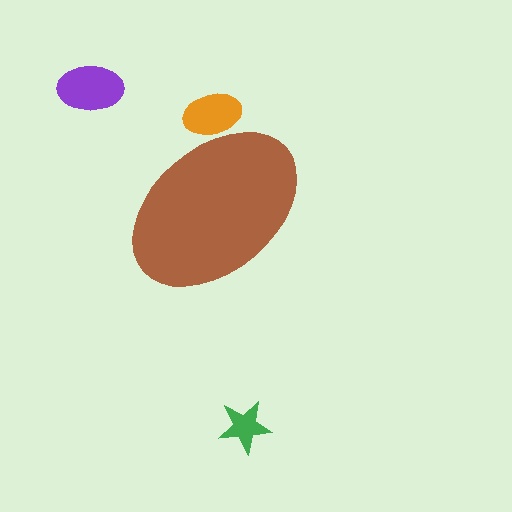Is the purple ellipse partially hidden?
No, the purple ellipse is fully visible.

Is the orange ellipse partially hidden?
Yes, the orange ellipse is partially hidden behind the brown ellipse.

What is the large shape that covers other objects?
A brown ellipse.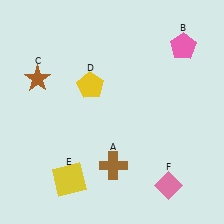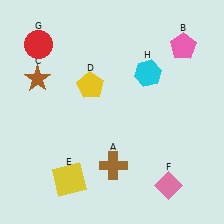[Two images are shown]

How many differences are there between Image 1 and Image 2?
There are 2 differences between the two images.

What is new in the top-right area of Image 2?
A cyan hexagon (H) was added in the top-right area of Image 2.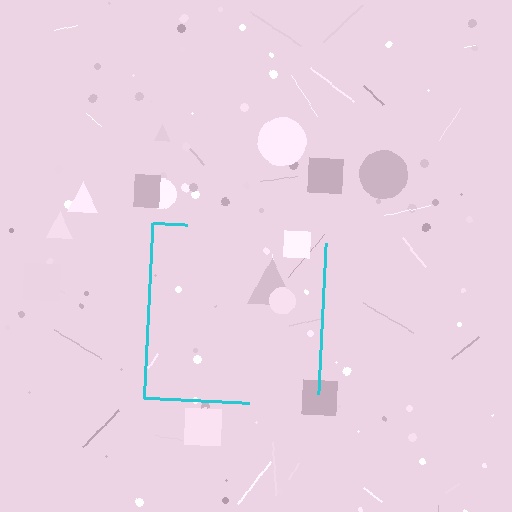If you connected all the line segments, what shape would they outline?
They would outline a square.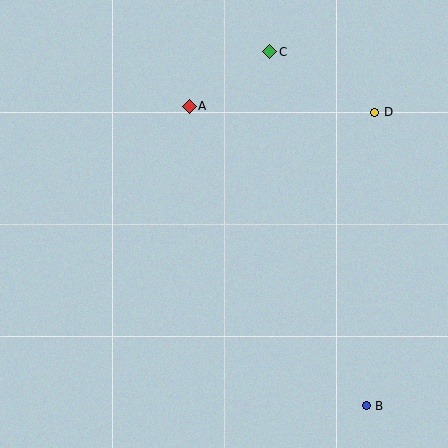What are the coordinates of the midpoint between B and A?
The midpoint between B and A is at (278, 256).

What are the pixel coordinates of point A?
Point A is at (189, 106).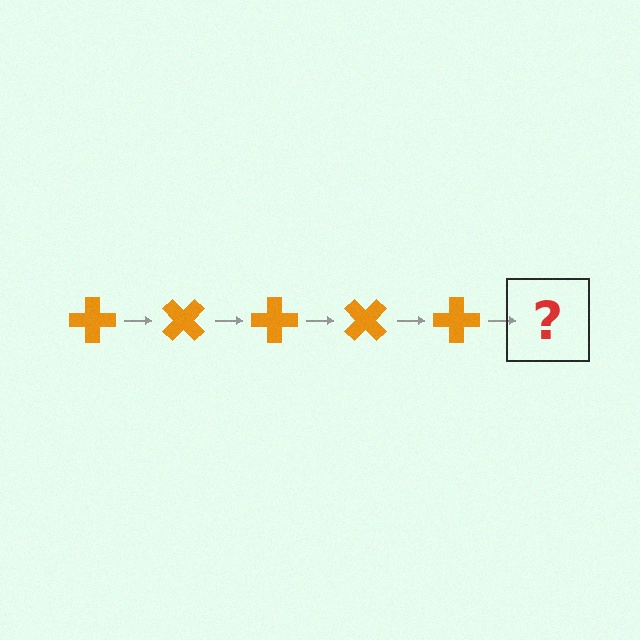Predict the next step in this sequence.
The next step is an orange cross rotated 225 degrees.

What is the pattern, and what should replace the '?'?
The pattern is that the cross rotates 45 degrees each step. The '?' should be an orange cross rotated 225 degrees.